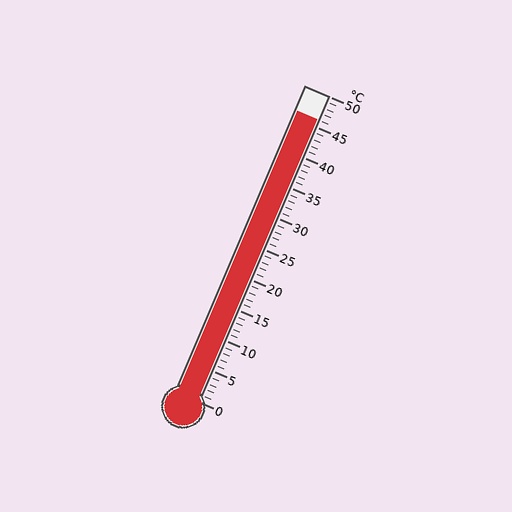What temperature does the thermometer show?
The thermometer shows approximately 46°C.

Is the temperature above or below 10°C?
The temperature is above 10°C.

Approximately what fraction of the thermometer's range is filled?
The thermometer is filled to approximately 90% of its range.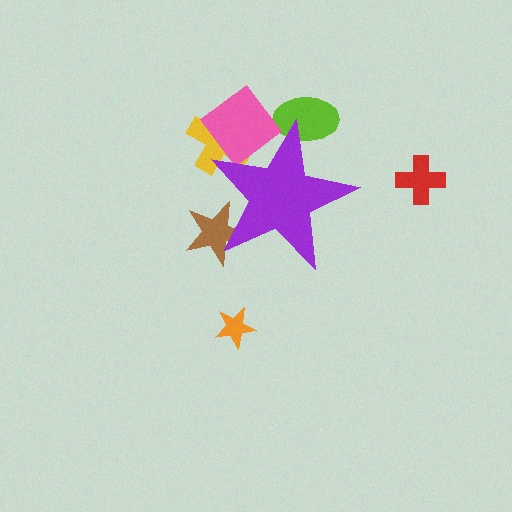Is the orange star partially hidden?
No, the orange star is fully visible.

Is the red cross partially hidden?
No, the red cross is fully visible.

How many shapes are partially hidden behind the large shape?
4 shapes are partially hidden.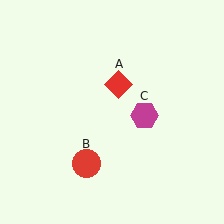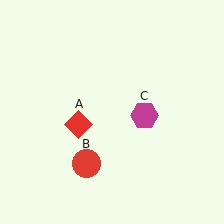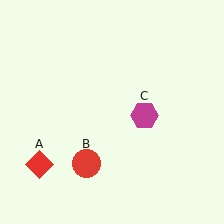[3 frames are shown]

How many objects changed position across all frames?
1 object changed position: red diamond (object A).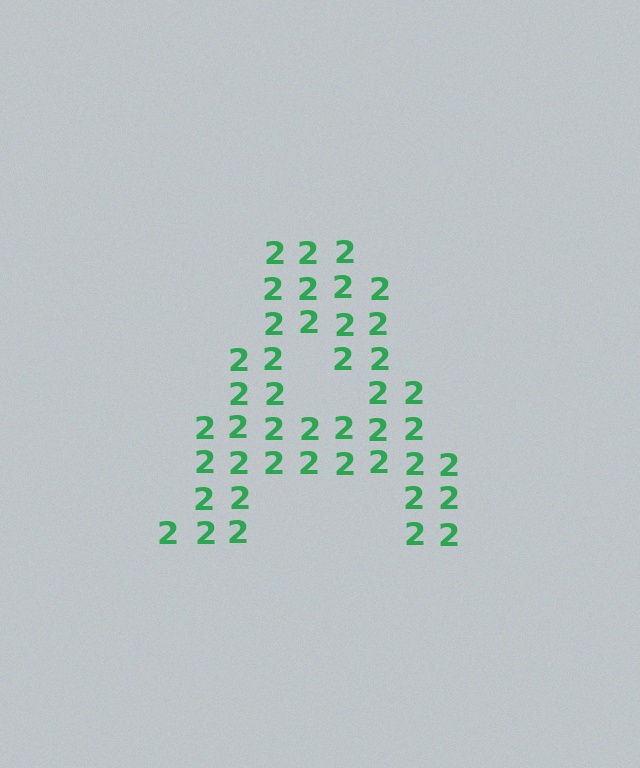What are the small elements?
The small elements are digit 2's.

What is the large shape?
The large shape is the letter A.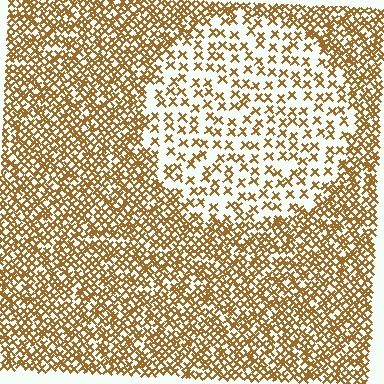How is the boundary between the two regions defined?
The boundary is defined by a change in element density (approximately 2.5x ratio). All elements are the same color, size, and shape.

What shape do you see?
I see a circle.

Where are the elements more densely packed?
The elements are more densely packed outside the circle boundary.